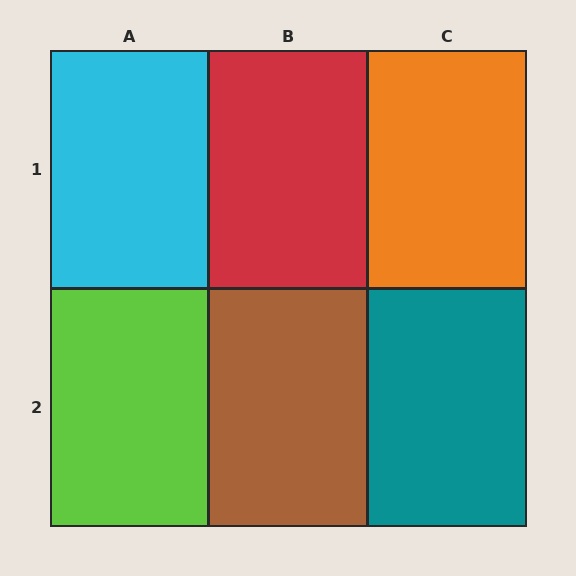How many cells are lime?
1 cell is lime.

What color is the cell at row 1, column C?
Orange.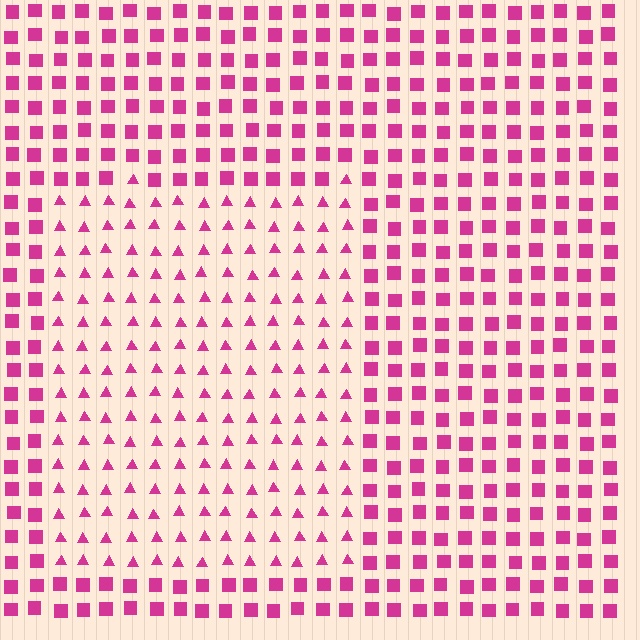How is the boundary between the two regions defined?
The boundary is defined by a change in element shape: triangles inside vs. squares outside. All elements share the same color and spacing.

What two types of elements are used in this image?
The image uses triangles inside the rectangle region and squares outside it.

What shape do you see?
I see a rectangle.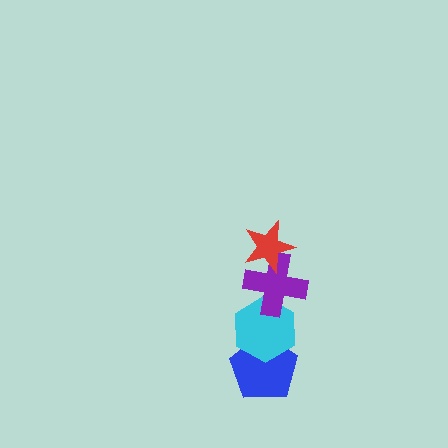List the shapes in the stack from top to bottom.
From top to bottom: the red star, the purple cross, the cyan hexagon, the blue pentagon.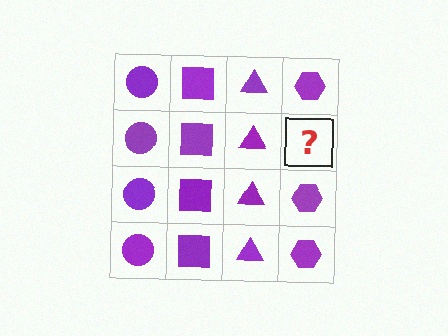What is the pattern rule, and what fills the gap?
The rule is that each column has a consistent shape. The gap should be filled with a purple hexagon.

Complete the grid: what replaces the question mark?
The question mark should be replaced with a purple hexagon.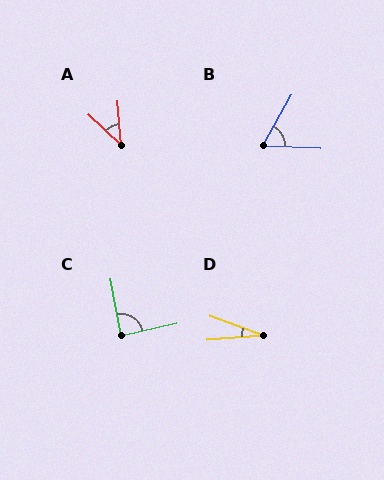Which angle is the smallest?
D, at approximately 24 degrees.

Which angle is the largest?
C, at approximately 88 degrees.